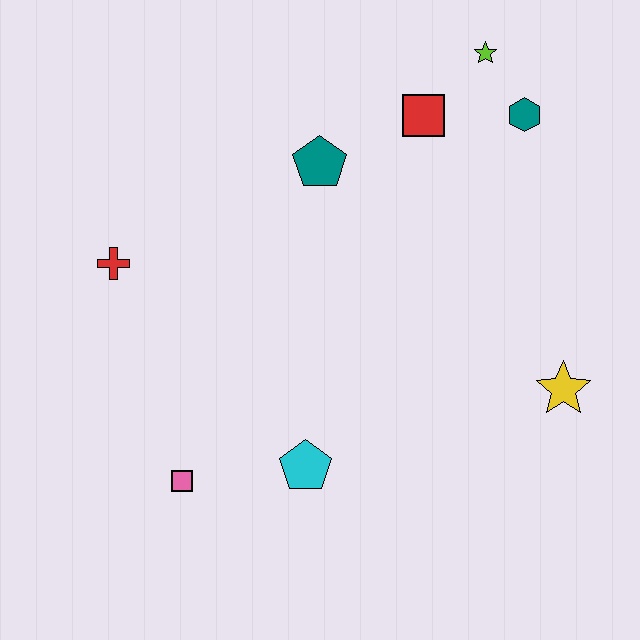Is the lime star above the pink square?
Yes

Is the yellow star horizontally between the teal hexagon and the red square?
No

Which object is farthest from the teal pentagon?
The pink square is farthest from the teal pentagon.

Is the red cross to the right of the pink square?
No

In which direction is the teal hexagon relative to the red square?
The teal hexagon is to the right of the red square.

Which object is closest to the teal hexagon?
The lime star is closest to the teal hexagon.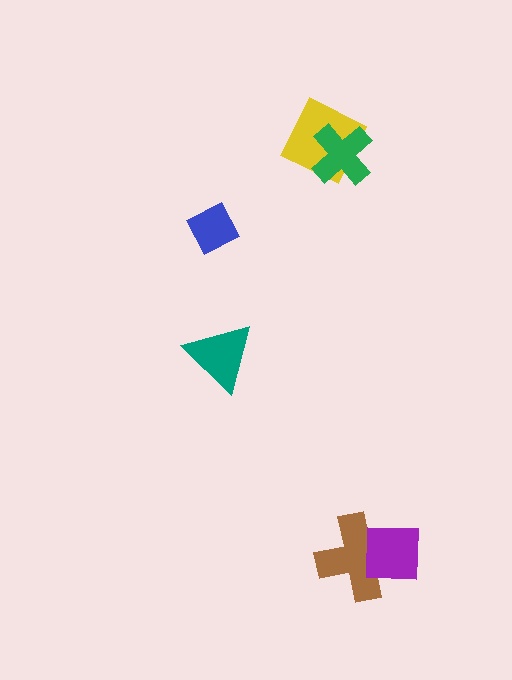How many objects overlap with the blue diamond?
0 objects overlap with the blue diamond.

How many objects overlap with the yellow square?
1 object overlaps with the yellow square.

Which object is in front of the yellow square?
The green cross is in front of the yellow square.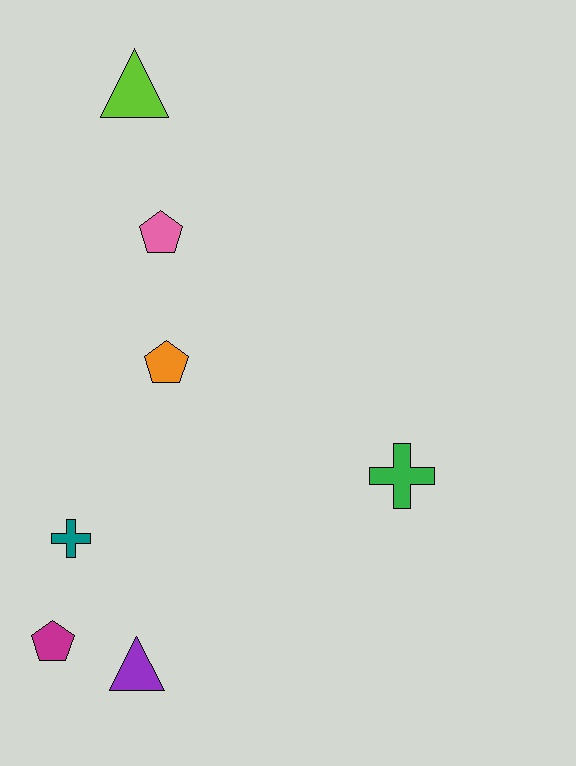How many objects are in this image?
There are 7 objects.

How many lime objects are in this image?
There is 1 lime object.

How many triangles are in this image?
There are 2 triangles.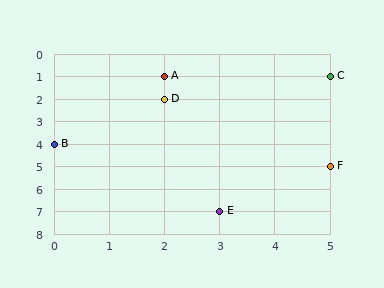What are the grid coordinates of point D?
Point D is at grid coordinates (2, 2).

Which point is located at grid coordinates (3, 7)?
Point E is at (3, 7).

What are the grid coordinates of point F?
Point F is at grid coordinates (5, 5).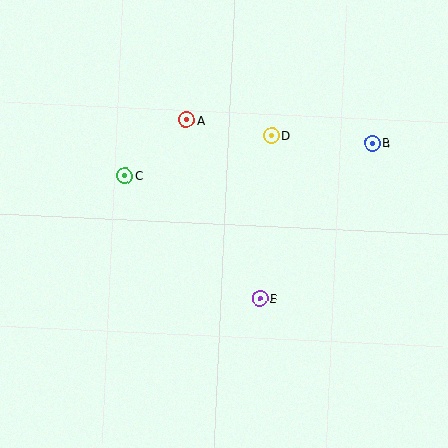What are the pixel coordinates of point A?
Point A is at (187, 120).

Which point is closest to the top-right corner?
Point B is closest to the top-right corner.